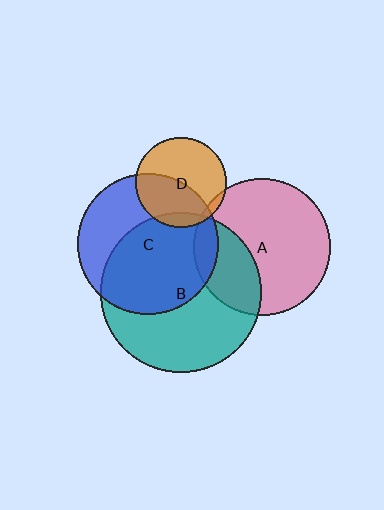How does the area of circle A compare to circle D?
Approximately 2.3 times.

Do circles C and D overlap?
Yes.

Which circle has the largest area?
Circle B (teal).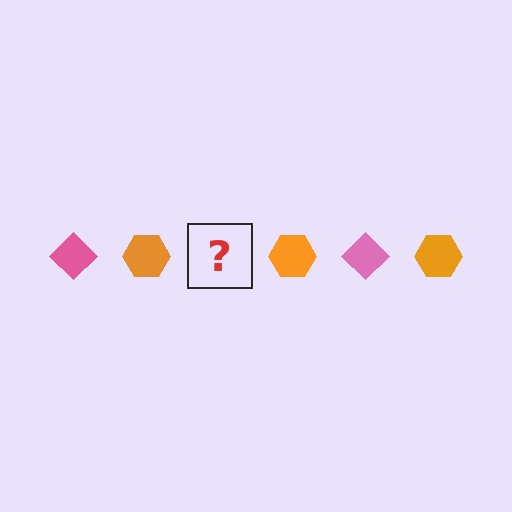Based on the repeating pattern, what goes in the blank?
The blank should be a pink diamond.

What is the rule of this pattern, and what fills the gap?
The rule is that the pattern alternates between pink diamond and orange hexagon. The gap should be filled with a pink diamond.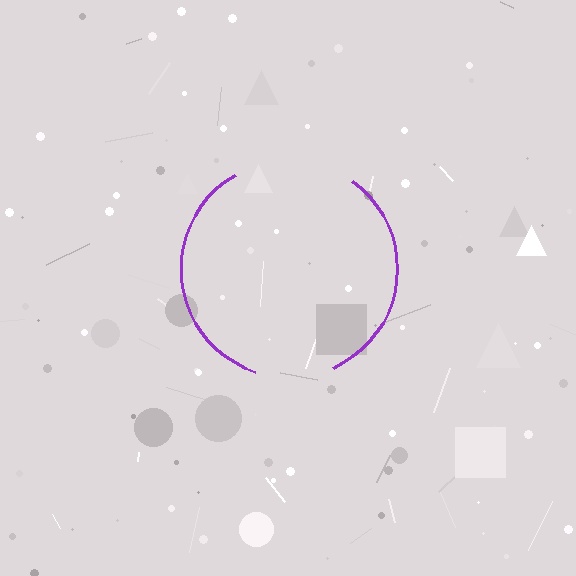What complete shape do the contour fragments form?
The contour fragments form a circle.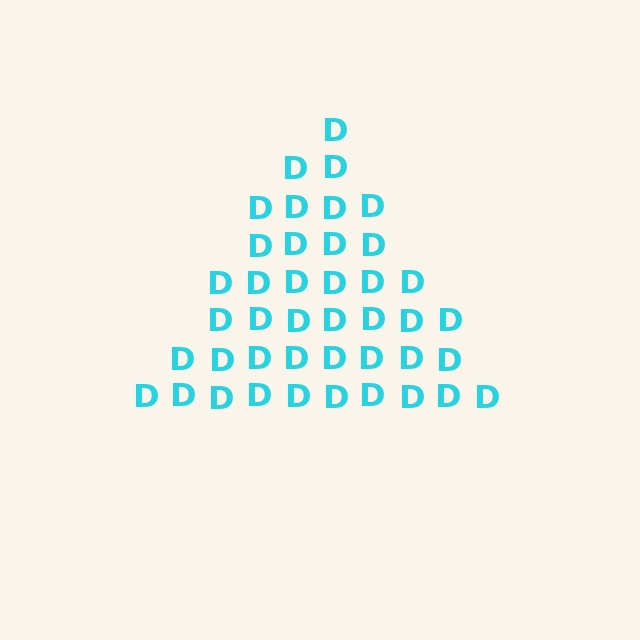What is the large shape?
The large shape is a triangle.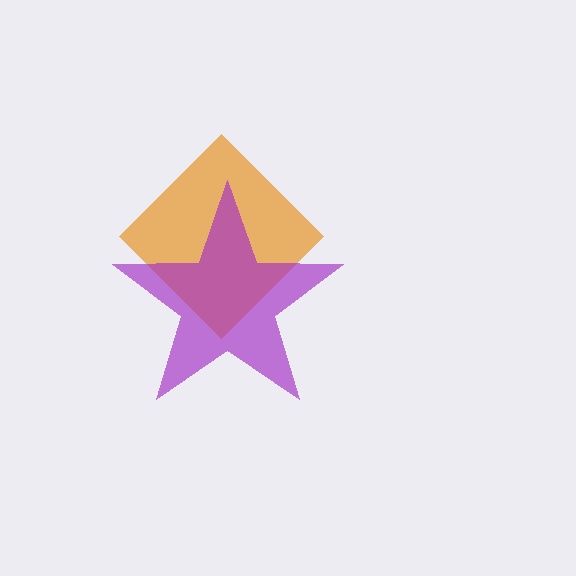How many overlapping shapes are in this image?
There are 2 overlapping shapes in the image.